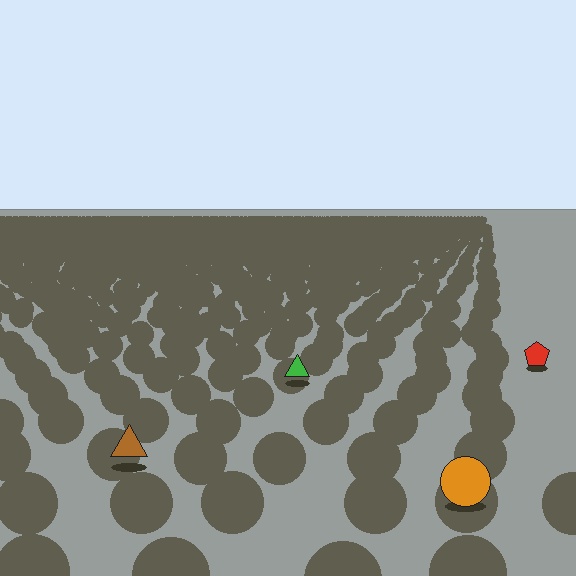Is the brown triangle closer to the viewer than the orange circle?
No. The orange circle is closer — you can tell from the texture gradient: the ground texture is coarser near it.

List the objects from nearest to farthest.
From nearest to farthest: the orange circle, the brown triangle, the green triangle, the red pentagon.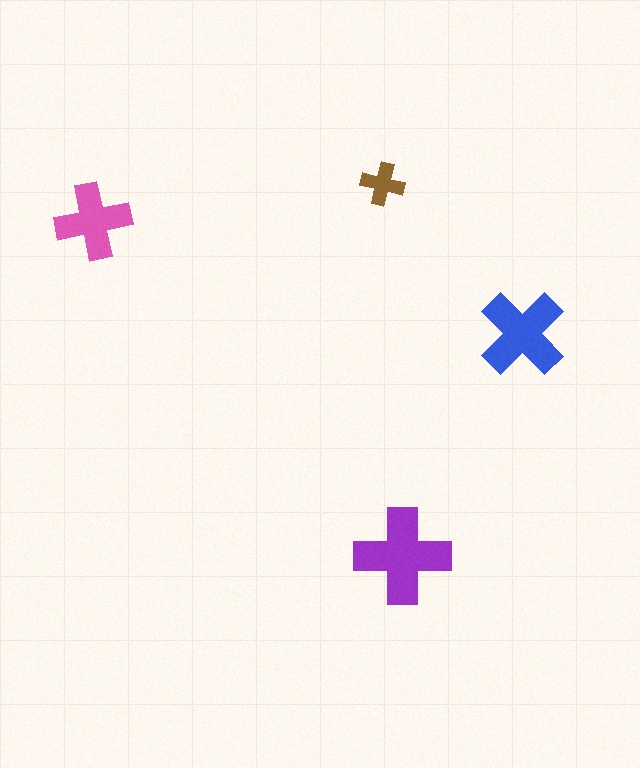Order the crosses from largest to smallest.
the purple one, the blue one, the pink one, the brown one.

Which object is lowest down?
The purple cross is bottommost.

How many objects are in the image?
There are 4 objects in the image.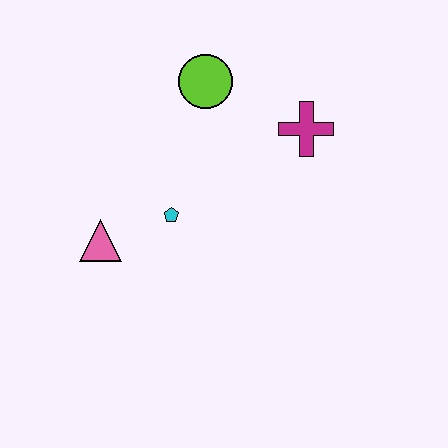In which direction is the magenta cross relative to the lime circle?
The magenta cross is to the right of the lime circle.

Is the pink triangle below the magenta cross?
Yes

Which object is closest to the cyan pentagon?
The pink triangle is closest to the cyan pentagon.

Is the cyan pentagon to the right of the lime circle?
No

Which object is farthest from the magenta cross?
The pink triangle is farthest from the magenta cross.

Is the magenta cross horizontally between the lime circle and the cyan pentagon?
No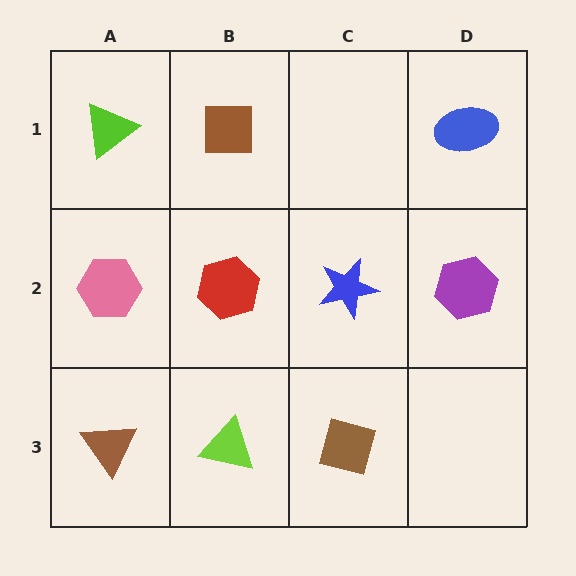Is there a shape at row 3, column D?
No, that cell is empty.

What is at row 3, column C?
A brown square.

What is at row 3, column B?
A lime triangle.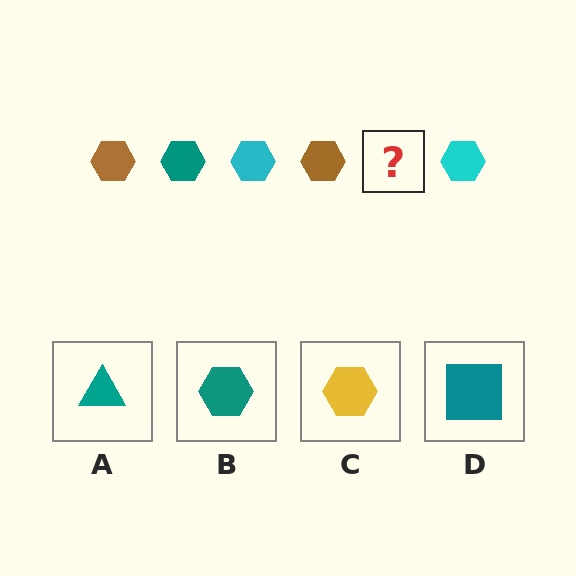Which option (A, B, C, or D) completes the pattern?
B.